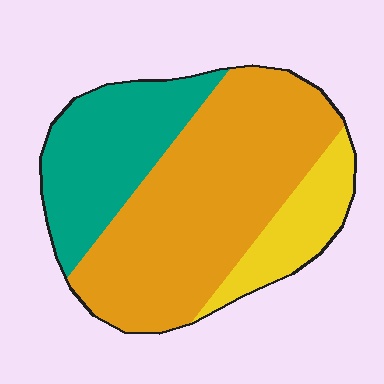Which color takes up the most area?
Orange, at roughly 55%.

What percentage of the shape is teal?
Teal takes up between a sixth and a third of the shape.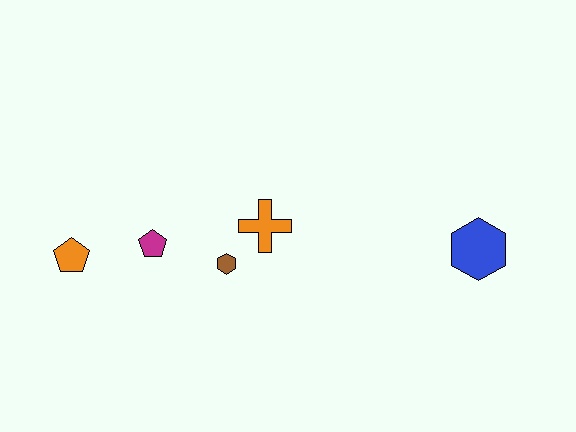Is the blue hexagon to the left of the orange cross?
No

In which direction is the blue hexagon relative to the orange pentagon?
The blue hexagon is to the right of the orange pentagon.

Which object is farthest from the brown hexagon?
The blue hexagon is farthest from the brown hexagon.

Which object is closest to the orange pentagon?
The magenta pentagon is closest to the orange pentagon.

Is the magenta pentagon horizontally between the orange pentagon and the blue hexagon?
Yes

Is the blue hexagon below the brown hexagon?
No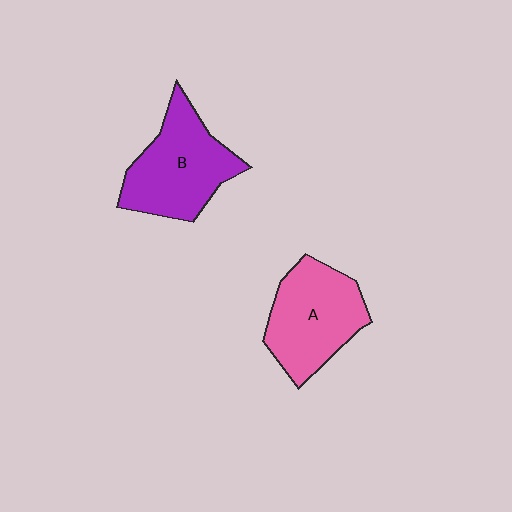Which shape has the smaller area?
Shape A (pink).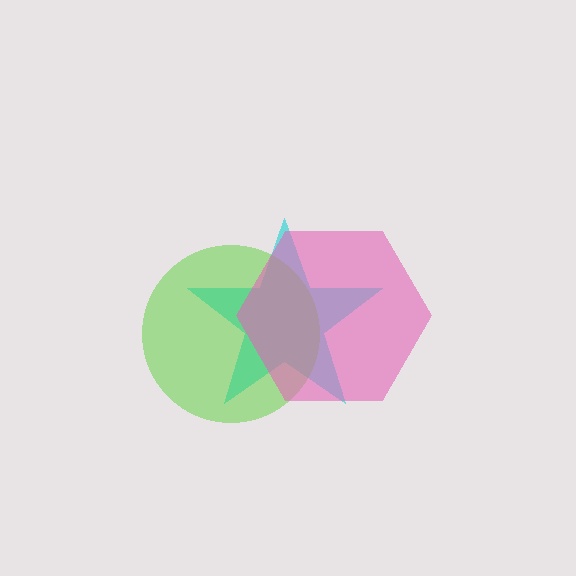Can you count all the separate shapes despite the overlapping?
Yes, there are 3 separate shapes.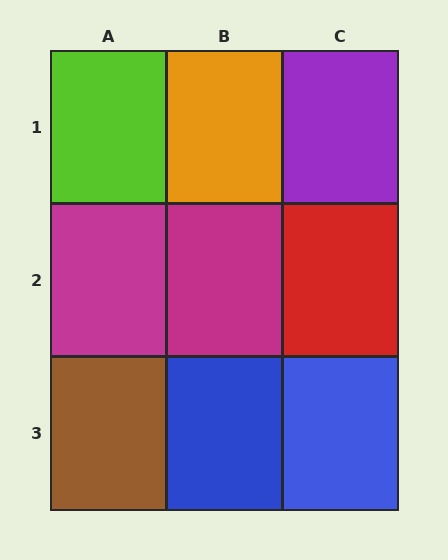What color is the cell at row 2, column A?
Magenta.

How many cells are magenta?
2 cells are magenta.